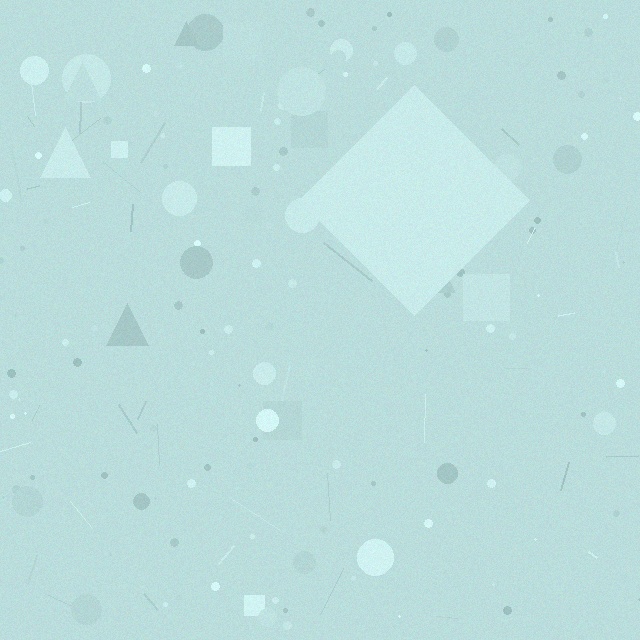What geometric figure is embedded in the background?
A diamond is embedded in the background.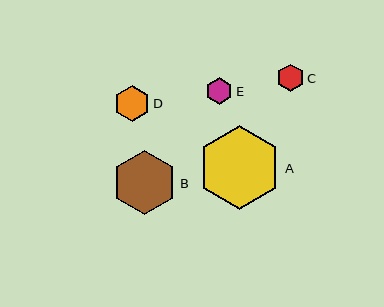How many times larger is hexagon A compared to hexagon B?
Hexagon A is approximately 1.3 times the size of hexagon B.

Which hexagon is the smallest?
Hexagon E is the smallest with a size of approximately 27 pixels.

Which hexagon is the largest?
Hexagon A is the largest with a size of approximately 84 pixels.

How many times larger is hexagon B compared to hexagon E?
Hexagon B is approximately 2.4 times the size of hexagon E.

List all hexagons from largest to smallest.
From largest to smallest: A, B, D, C, E.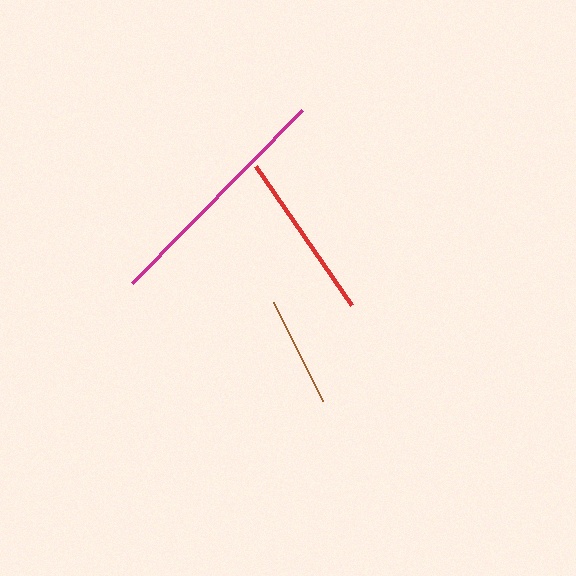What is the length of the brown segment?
The brown segment is approximately 111 pixels long.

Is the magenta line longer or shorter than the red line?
The magenta line is longer than the red line.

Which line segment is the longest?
The magenta line is the longest at approximately 243 pixels.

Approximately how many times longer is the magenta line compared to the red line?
The magenta line is approximately 1.4 times the length of the red line.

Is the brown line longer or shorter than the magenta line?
The magenta line is longer than the brown line.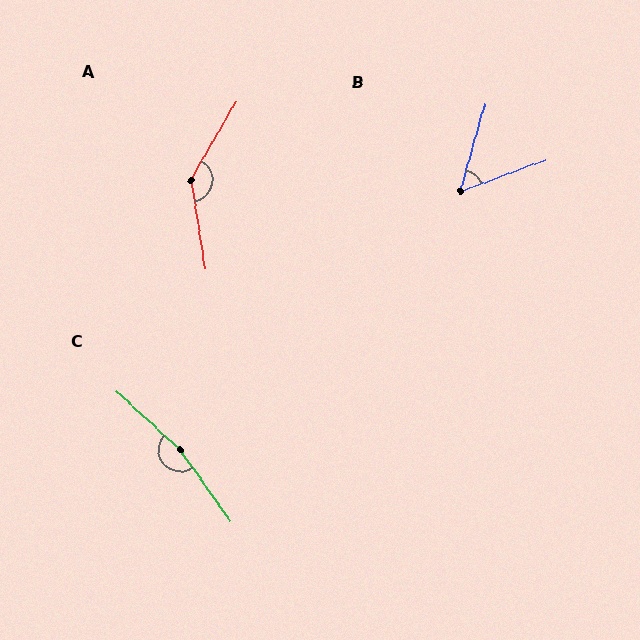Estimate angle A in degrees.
Approximately 141 degrees.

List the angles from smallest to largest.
B (54°), A (141°), C (168°).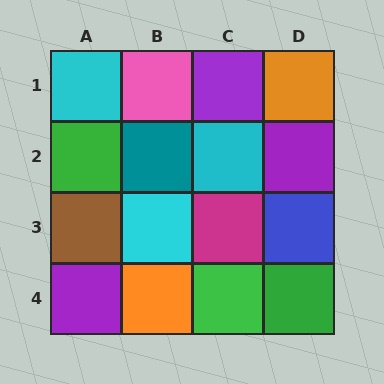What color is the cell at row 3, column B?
Cyan.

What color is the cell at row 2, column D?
Purple.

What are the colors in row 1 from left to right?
Cyan, pink, purple, orange.